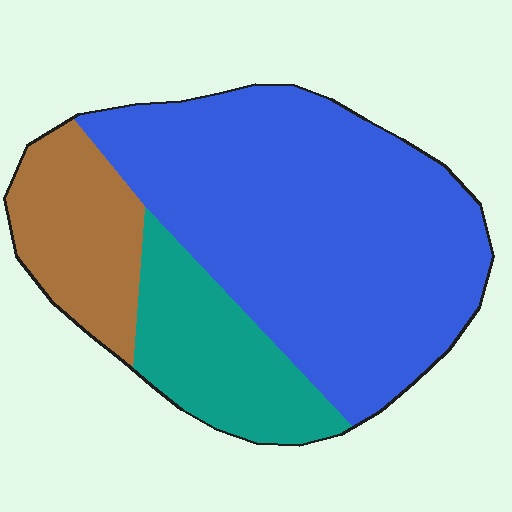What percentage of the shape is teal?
Teal takes up about one fifth (1/5) of the shape.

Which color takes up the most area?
Blue, at roughly 65%.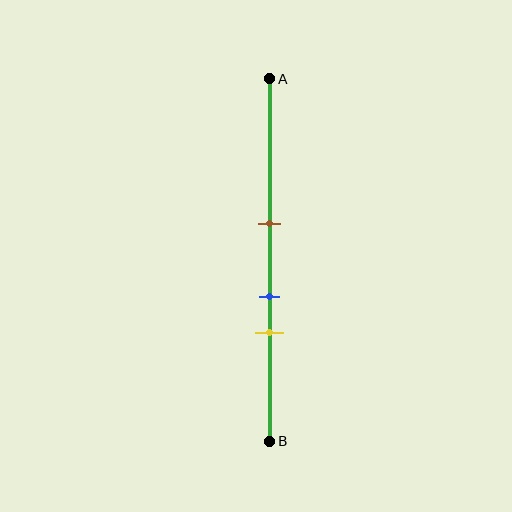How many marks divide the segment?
There are 3 marks dividing the segment.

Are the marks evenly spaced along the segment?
Yes, the marks are approximately evenly spaced.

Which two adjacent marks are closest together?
The blue and yellow marks are the closest adjacent pair.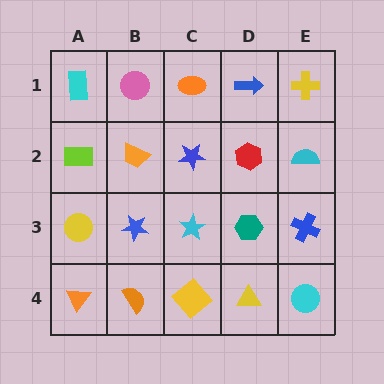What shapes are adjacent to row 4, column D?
A teal hexagon (row 3, column D), a yellow diamond (row 4, column C), a cyan circle (row 4, column E).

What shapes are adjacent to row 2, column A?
A cyan rectangle (row 1, column A), a yellow circle (row 3, column A), an orange trapezoid (row 2, column B).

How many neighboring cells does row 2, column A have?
3.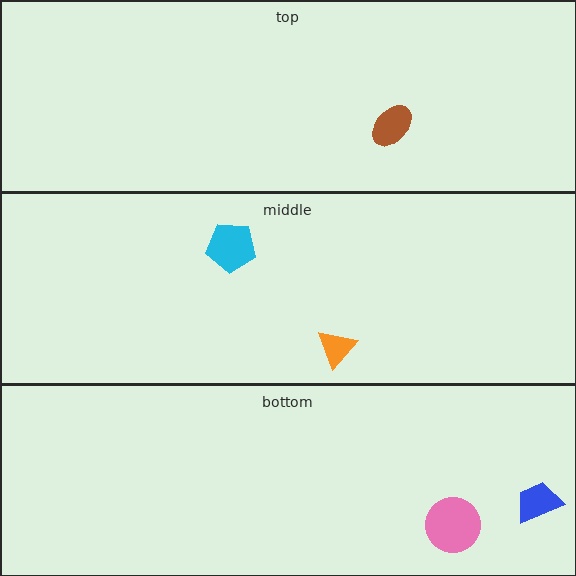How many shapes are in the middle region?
2.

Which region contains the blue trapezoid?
The bottom region.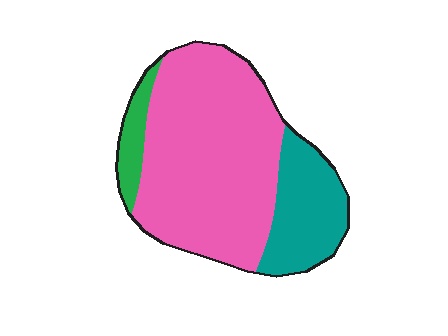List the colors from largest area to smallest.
From largest to smallest: pink, teal, green.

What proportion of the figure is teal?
Teal covers 23% of the figure.